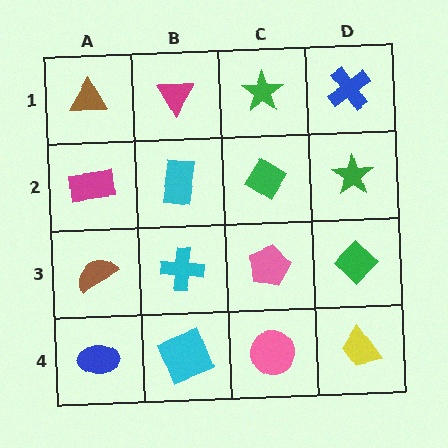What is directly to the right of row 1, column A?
A magenta triangle.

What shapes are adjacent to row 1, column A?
A magenta rectangle (row 2, column A), a magenta triangle (row 1, column B).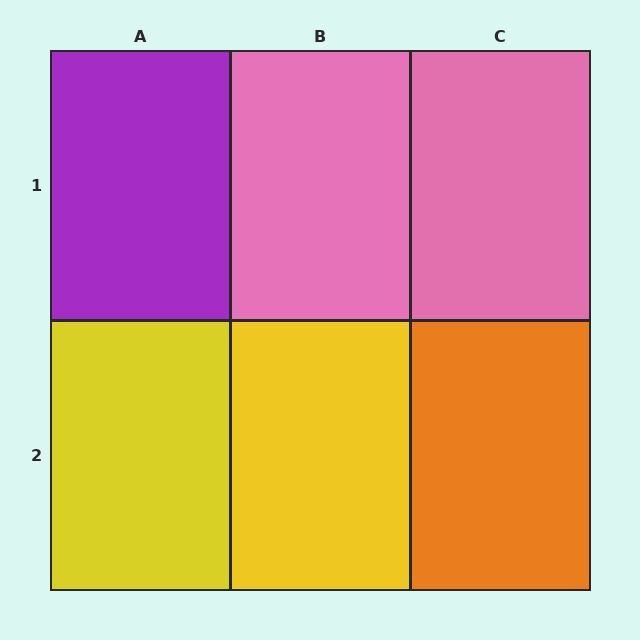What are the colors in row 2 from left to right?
Yellow, yellow, orange.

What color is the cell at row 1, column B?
Pink.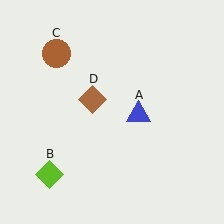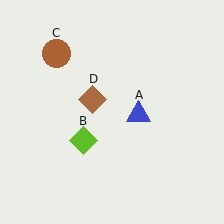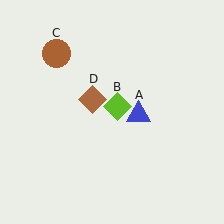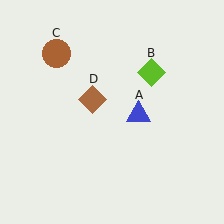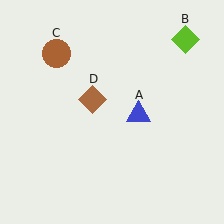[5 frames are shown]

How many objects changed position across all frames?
1 object changed position: lime diamond (object B).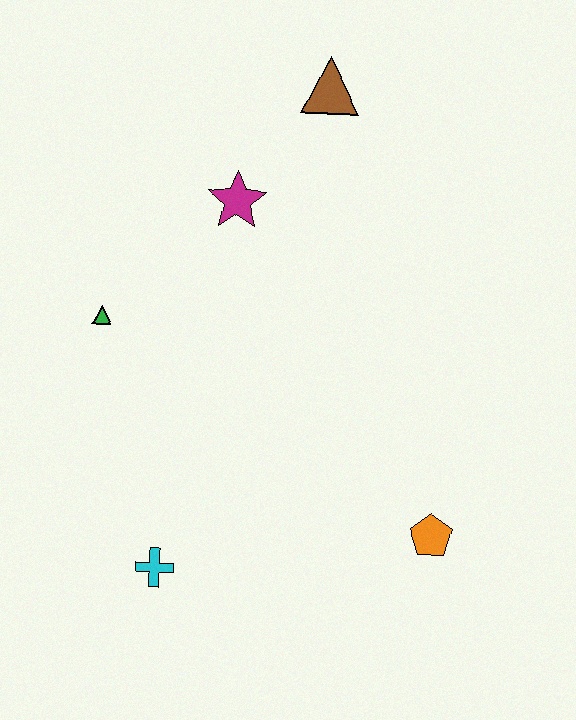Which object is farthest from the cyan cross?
The brown triangle is farthest from the cyan cross.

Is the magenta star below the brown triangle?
Yes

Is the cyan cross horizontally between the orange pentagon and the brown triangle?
No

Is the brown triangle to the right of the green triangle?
Yes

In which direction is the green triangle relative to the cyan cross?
The green triangle is above the cyan cross.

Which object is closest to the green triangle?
The magenta star is closest to the green triangle.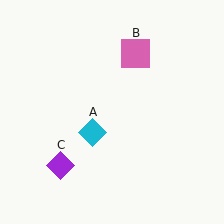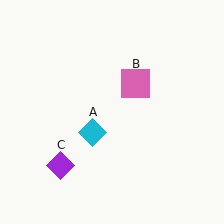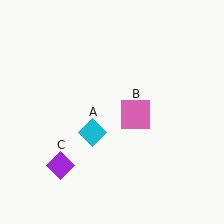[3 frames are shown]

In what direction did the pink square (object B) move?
The pink square (object B) moved down.